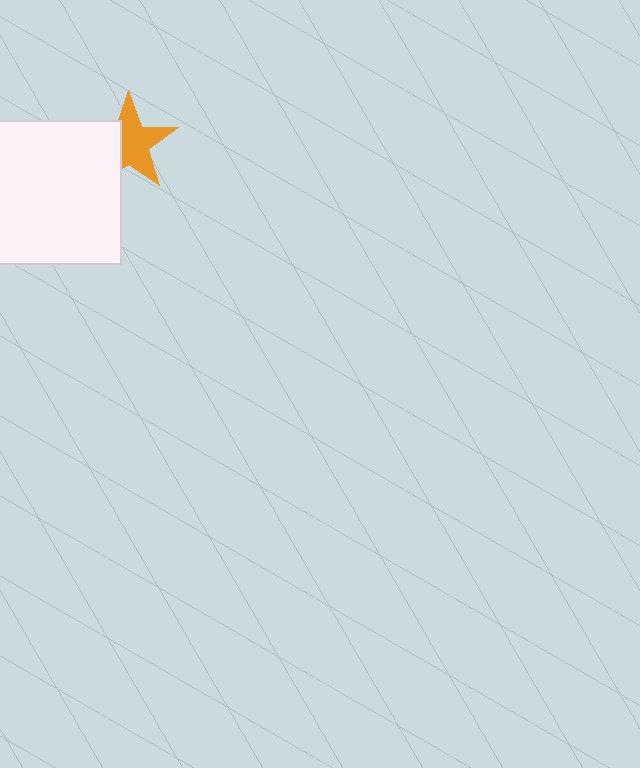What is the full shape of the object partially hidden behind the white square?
The partially hidden object is an orange star.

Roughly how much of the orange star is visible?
Most of it is visible (roughly 65%).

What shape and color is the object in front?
The object in front is a white square.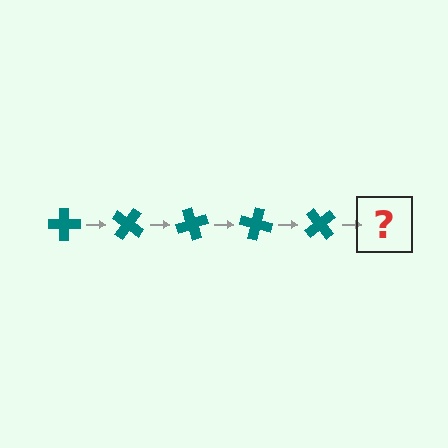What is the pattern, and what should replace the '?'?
The pattern is that the cross rotates 35 degrees each step. The '?' should be a teal cross rotated 175 degrees.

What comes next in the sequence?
The next element should be a teal cross rotated 175 degrees.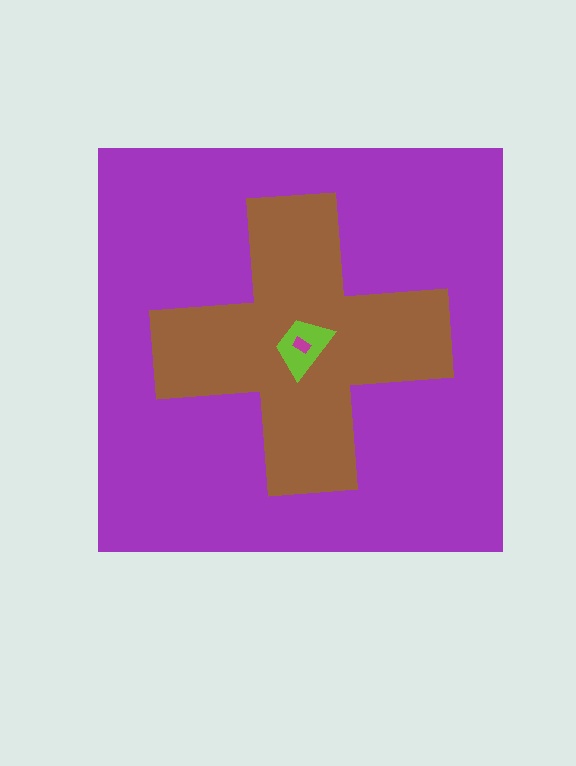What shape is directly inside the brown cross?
The lime trapezoid.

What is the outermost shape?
The purple square.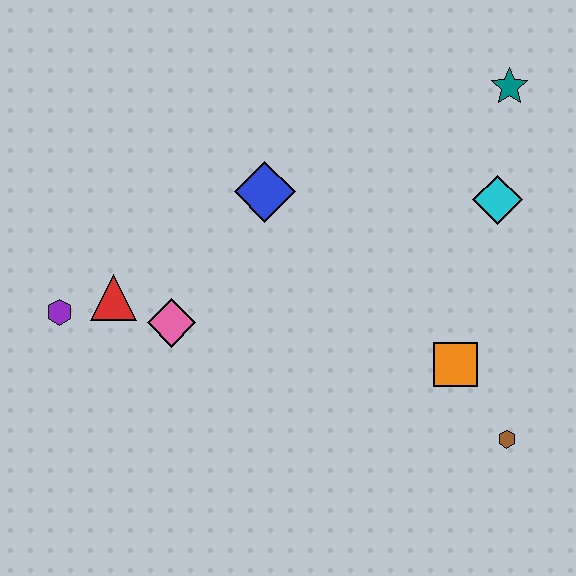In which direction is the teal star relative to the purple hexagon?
The teal star is to the right of the purple hexagon.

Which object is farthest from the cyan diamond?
The purple hexagon is farthest from the cyan diamond.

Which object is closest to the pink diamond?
The red triangle is closest to the pink diamond.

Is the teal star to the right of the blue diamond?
Yes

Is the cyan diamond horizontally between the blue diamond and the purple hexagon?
No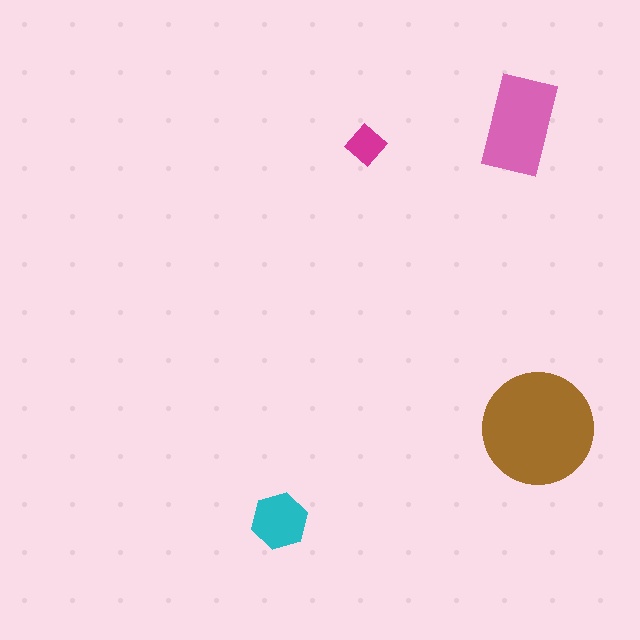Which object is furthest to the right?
The brown circle is rightmost.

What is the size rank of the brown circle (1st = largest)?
1st.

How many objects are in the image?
There are 4 objects in the image.